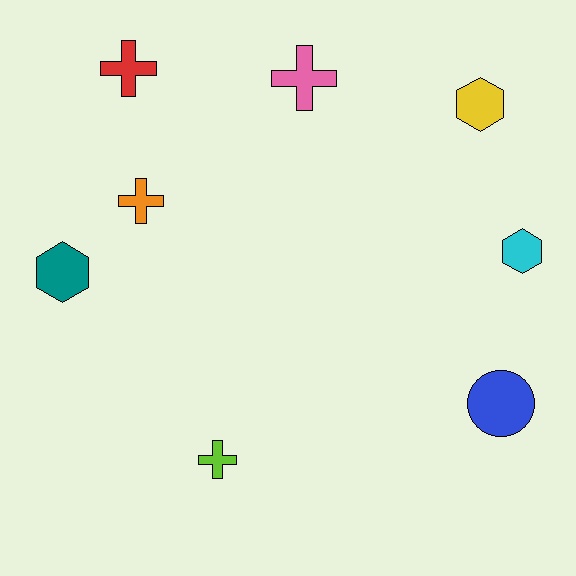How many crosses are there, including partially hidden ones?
There are 4 crosses.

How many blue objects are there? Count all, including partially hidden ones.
There is 1 blue object.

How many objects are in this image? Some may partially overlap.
There are 8 objects.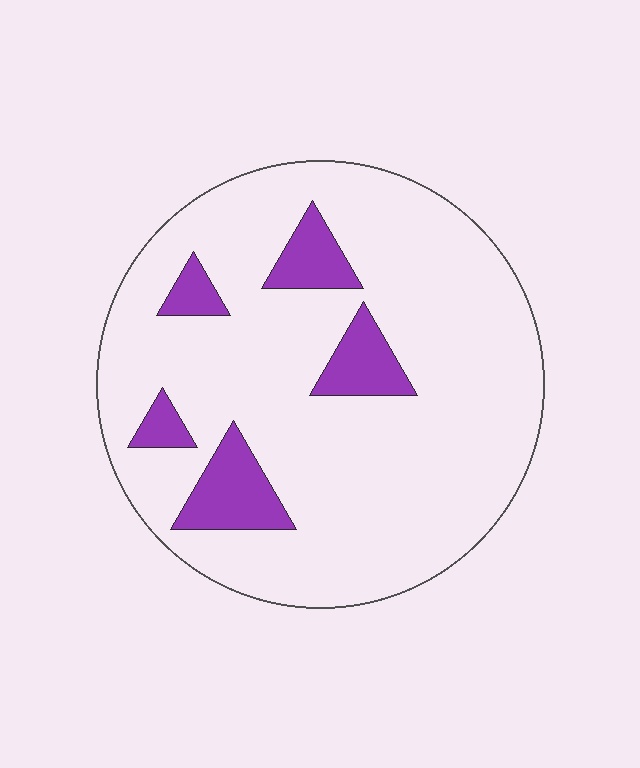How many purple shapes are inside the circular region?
5.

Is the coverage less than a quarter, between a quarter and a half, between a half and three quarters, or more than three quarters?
Less than a quarter.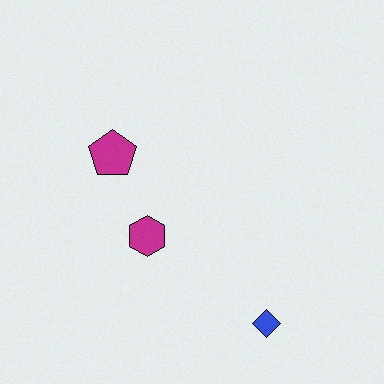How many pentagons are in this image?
There is 1 pentagon.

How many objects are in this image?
There are 3 objects.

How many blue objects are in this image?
There is 1 blue object.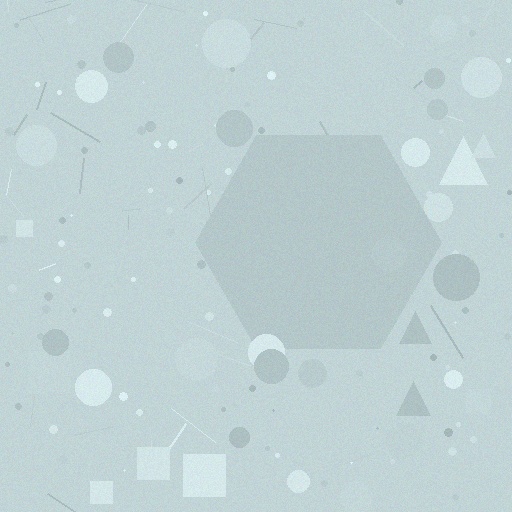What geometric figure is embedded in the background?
A hexagon is embedded in the background.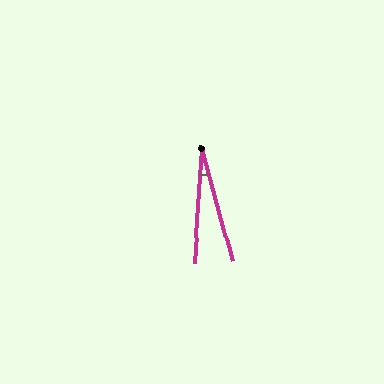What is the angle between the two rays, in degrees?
Approximately 19 degrees.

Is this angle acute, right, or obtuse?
It is acute.